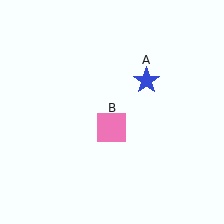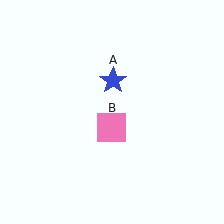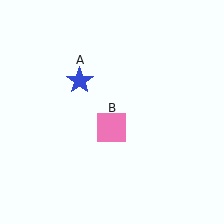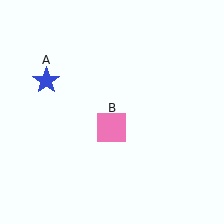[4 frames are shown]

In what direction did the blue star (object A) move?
The blue star (object A) moved left.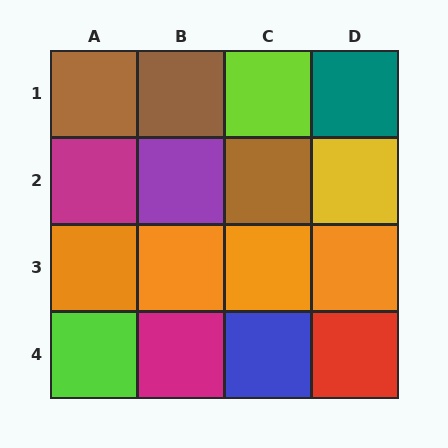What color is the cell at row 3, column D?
Orange.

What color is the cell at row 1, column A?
Brown.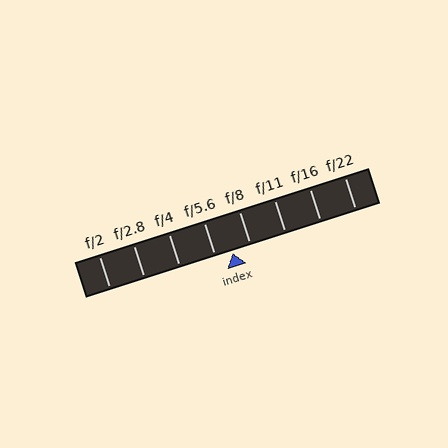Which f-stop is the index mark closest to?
The index mark is closest to f/5.6.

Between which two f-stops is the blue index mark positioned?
The index mark is between f/5.6 and f/8.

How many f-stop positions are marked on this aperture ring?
There are 8 f-stop positions marked.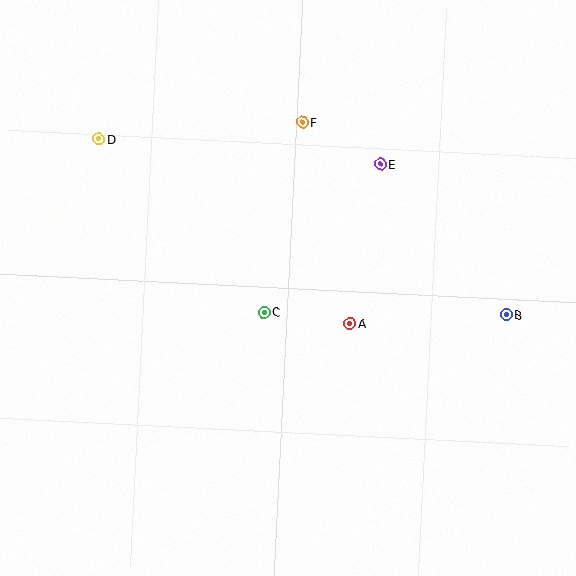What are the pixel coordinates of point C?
Point C is at (264, 312).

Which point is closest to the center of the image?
Point C at (264, 312) is closest to the center.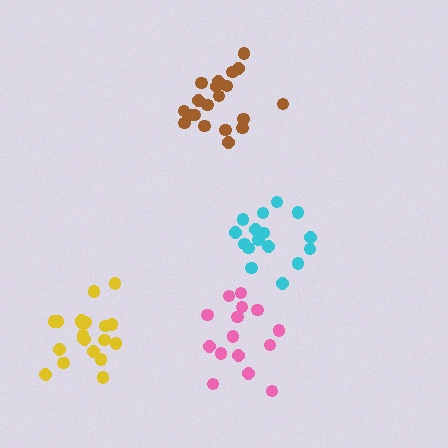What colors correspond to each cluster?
The clusters are colored: yellow, cyan, pink, brown.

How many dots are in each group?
Group 1: 21 dots, Group 2: 16 dots, Group 3: 15 dots, Group 4: 20 dots (72 total).